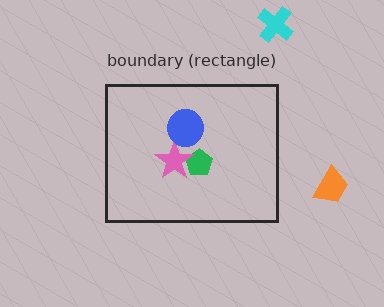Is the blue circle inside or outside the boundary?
Inside.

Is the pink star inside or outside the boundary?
Inside.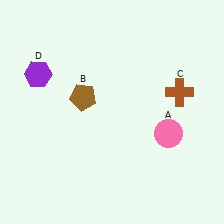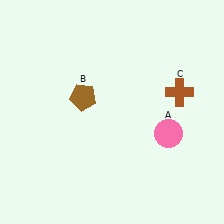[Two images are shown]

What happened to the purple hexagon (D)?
The purple hexagon (D) was removed in Image 2. It was in the top-left area of Image 1.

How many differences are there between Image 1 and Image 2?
There is 1 difference between the two images.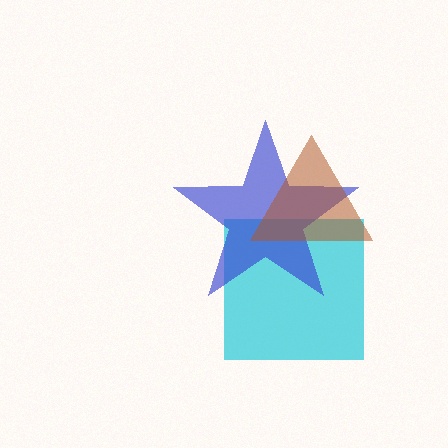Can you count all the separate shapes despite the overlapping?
Yes, there are 3 separate shapes.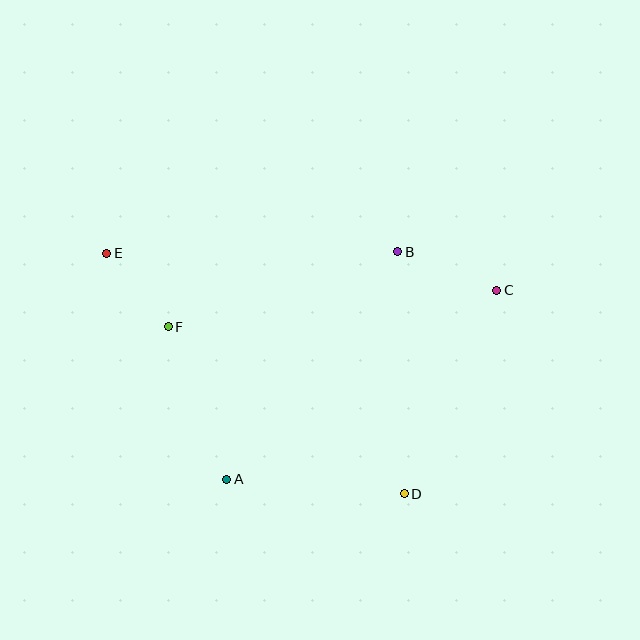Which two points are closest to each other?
Points E and F are closest to each other.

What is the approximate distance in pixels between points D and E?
The distance between D and E is approximately 383 pixels.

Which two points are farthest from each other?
Points C and E are farthest from each other.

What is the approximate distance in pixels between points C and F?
The distance between C and F is approximately 330 pixels.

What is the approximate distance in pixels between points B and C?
The distance between B and C is approximately 106 pixels.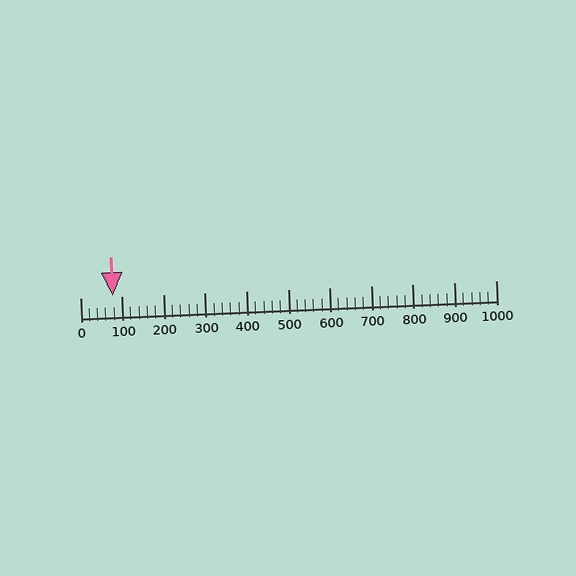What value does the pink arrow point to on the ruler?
The pink arrow points to approximately 79.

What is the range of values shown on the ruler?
The ruler shows values from 0 to 1000.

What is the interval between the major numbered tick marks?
The major tick marks are spaced 100 units apart.